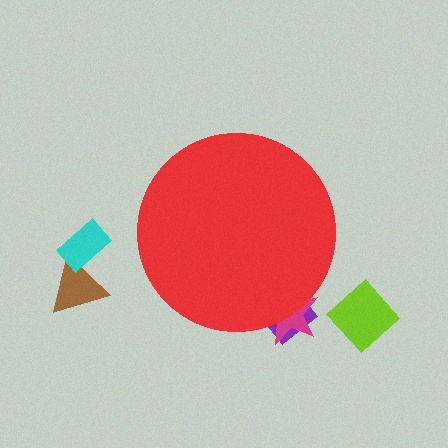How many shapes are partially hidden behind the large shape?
2 shapes are partially hidden.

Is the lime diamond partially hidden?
No, the lime diamond is fully visible.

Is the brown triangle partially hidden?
No, the brown triangle is fully visible.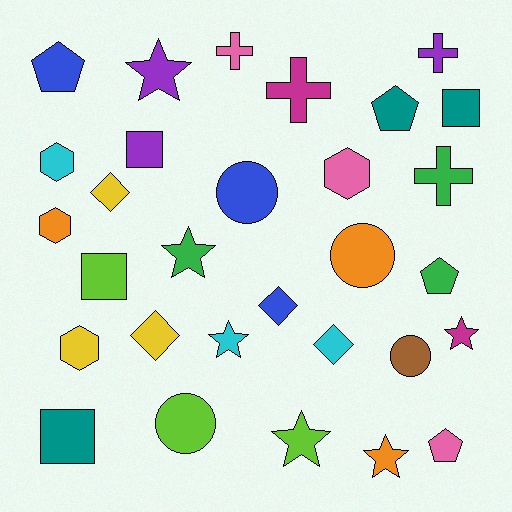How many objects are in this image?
There are 30 objects.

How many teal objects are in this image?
There are 3 teal objects.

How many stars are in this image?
There are 6 stars.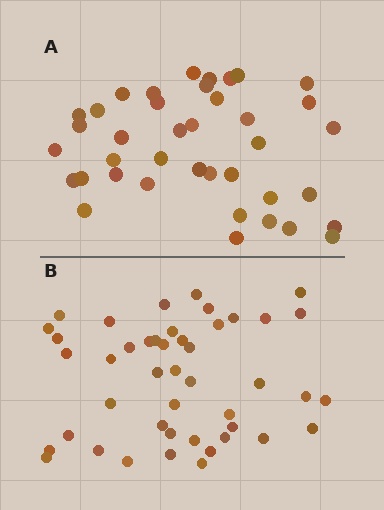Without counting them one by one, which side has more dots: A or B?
Region B (the bottom region) has more dots.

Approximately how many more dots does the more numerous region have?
Region B has about 6 more dots than region A.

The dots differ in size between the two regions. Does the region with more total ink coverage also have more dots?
No. Region A has more total ink coverage because its dots are larger, but region B actually contains more individual dots. Total area can be misleading — the number of items is what matters here.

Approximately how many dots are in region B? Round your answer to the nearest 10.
About 40 dots. (The exact count is 45, which rounds to 40.)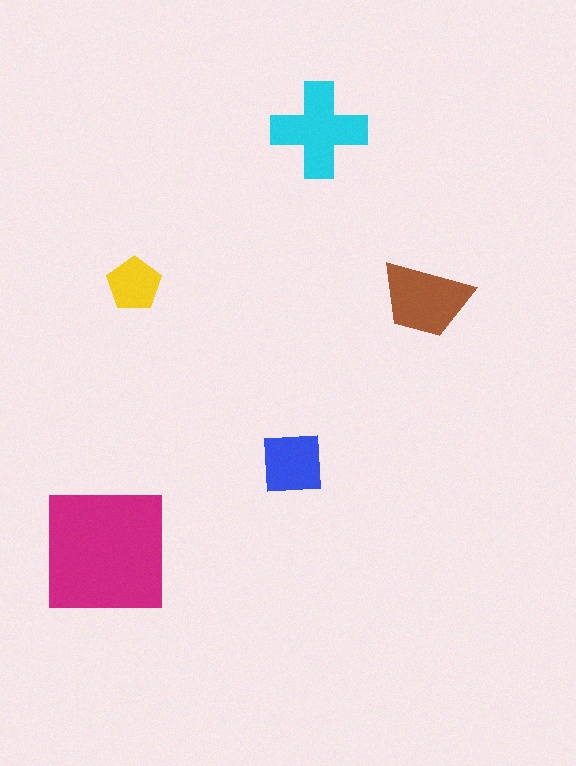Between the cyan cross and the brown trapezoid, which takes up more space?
The cyan cross.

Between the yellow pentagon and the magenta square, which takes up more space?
The magenta square.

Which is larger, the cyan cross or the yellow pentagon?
The cyan cross.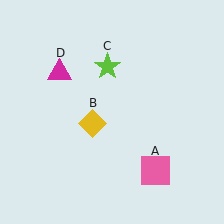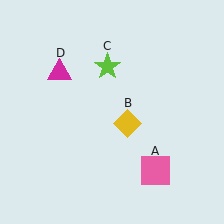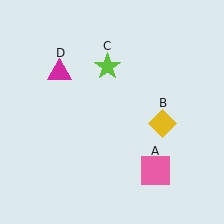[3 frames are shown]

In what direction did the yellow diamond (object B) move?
The yellow diamond (object B) moved right.